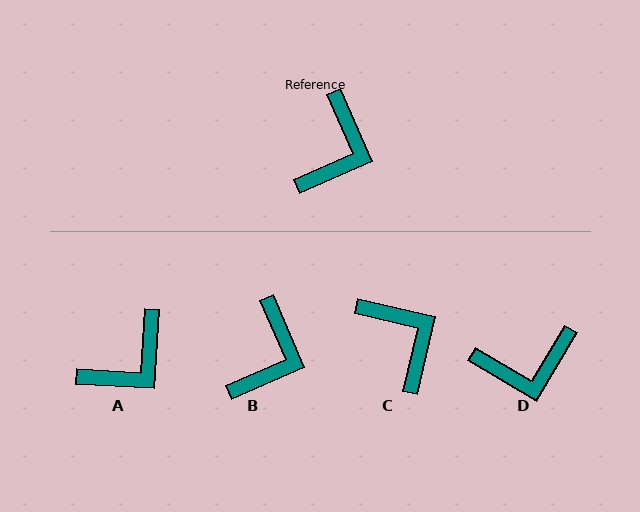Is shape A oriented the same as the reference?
No, it is off by about 27 degrees.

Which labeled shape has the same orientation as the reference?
B.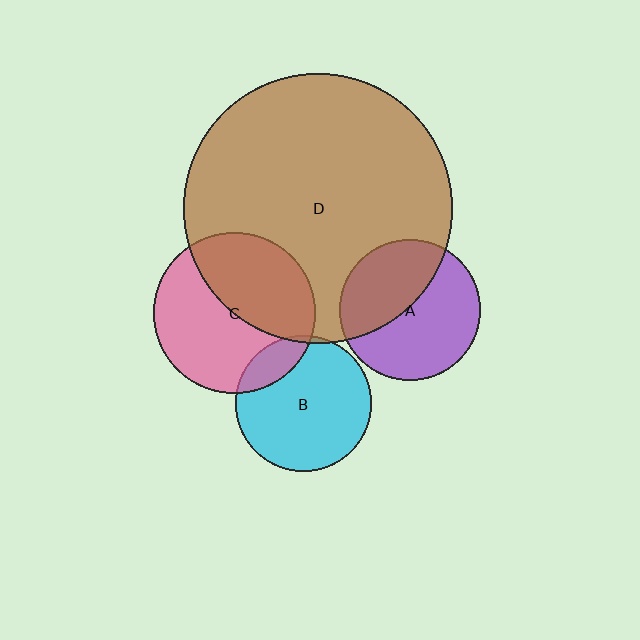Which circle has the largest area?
Circle D (brown).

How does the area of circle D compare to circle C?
Approximately 2.8 times.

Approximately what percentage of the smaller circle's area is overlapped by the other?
Approximately 15%.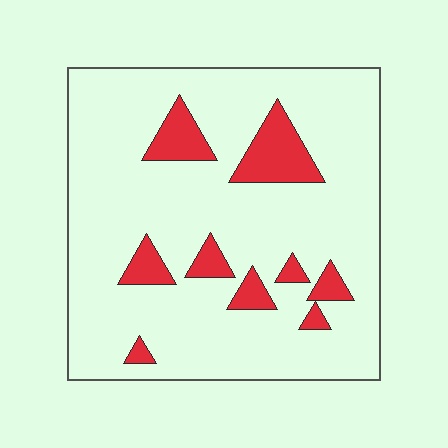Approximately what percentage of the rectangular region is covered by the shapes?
Approximately 15%.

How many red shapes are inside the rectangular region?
9.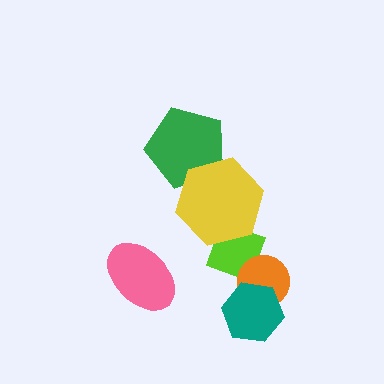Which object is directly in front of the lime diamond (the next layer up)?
The orange circle is directly in front of the lime diamond.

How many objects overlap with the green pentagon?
1 object overlaps with the green pentagon.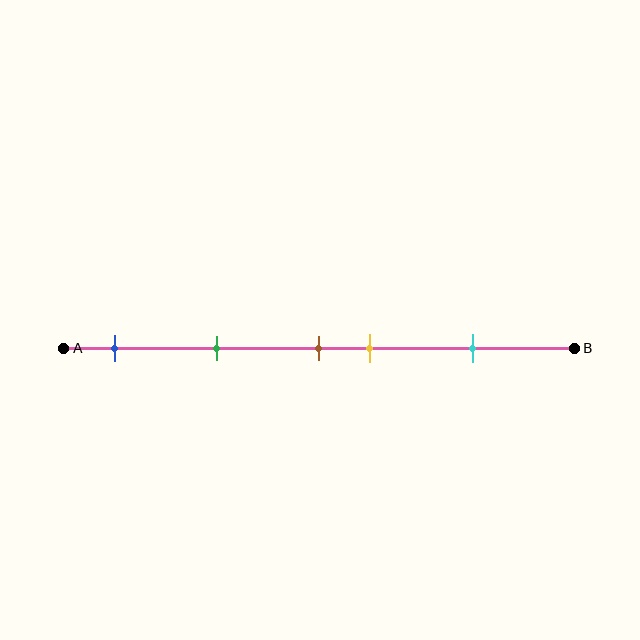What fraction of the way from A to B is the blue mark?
The blue mark is approximately 10% (0.1) of the way from A to B.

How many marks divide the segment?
There are 5 marks dividing the segment.